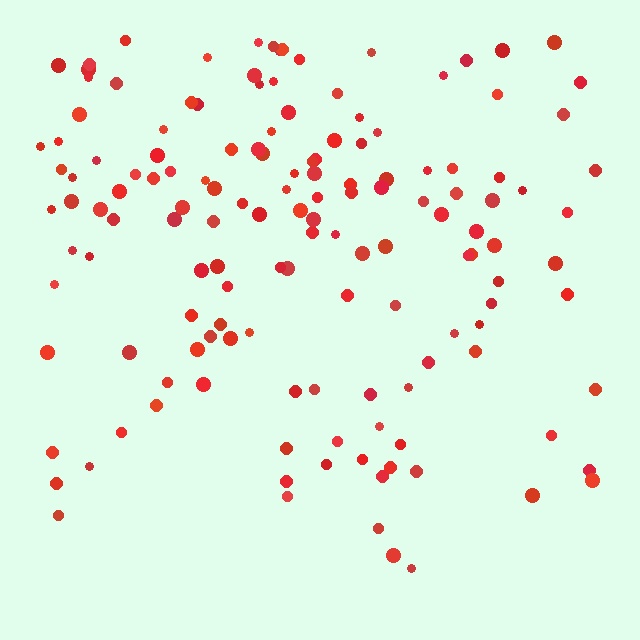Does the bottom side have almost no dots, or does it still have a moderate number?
Still a moderate number, just noticeably fewer than the top.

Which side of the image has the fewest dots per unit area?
The bottom.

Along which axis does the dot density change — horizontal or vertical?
Vertical.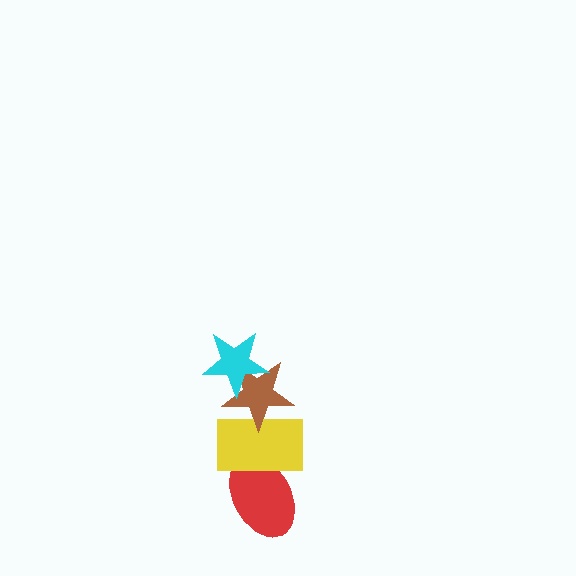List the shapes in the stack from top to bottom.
From top to bottom: the cyan star, the brown star, the yellow rectangle, the red ellipse.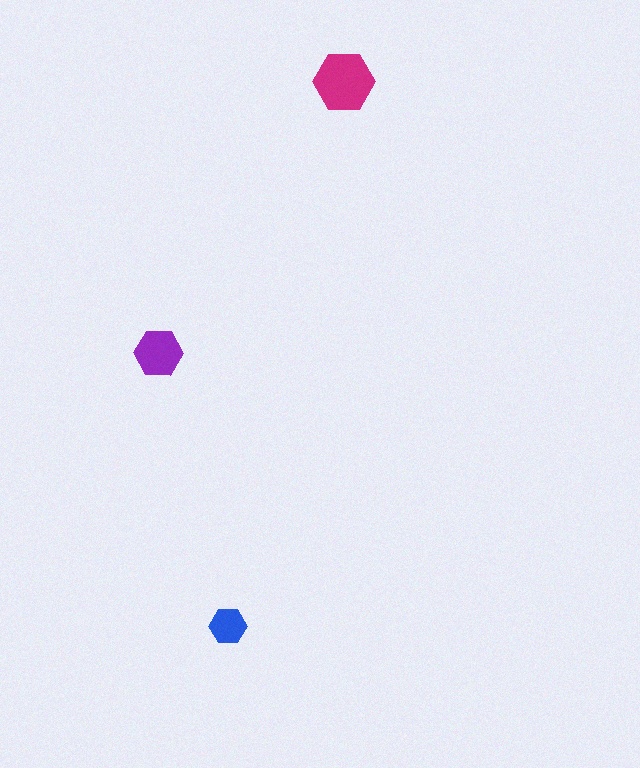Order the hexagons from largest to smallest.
the magenta one, the purple one, the blue one.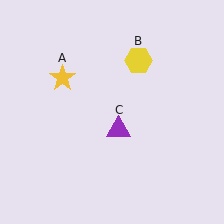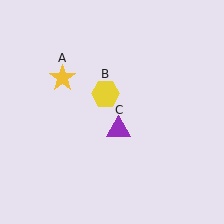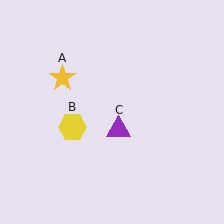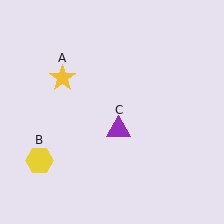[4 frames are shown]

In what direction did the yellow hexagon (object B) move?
The yellow hexagon (object B) moved down and to the left.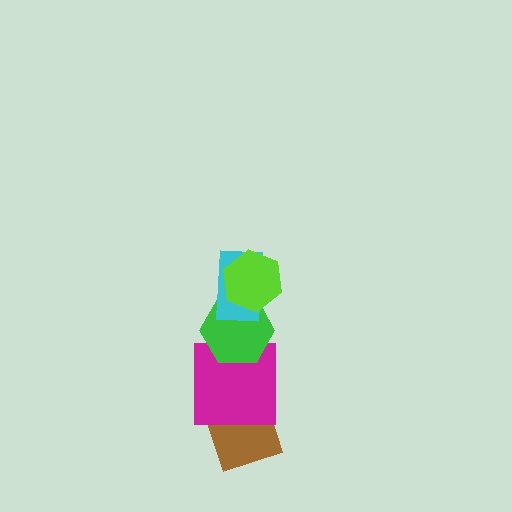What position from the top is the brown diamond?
The brown diamond is 5th from the top.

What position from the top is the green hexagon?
The green hexagon is 3rd from the top.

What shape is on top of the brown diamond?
The magenta square is on top of the brown diamond.